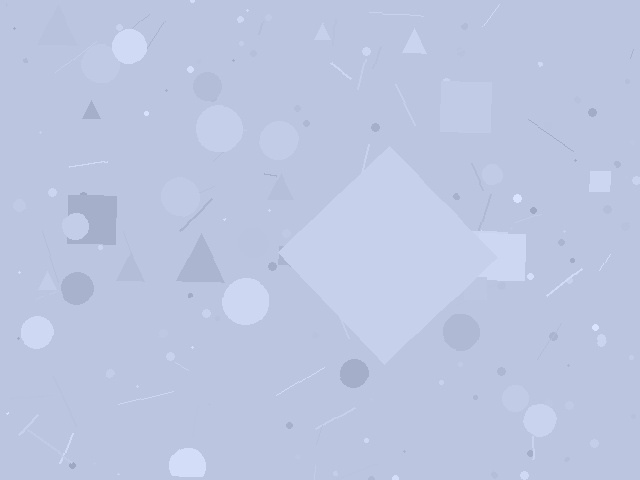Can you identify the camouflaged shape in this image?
The camouflaged shape is a diamond.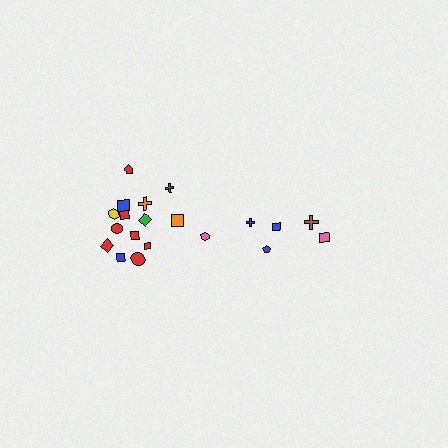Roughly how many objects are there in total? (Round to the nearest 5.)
Roughly 20 objects in total.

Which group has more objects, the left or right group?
The left group.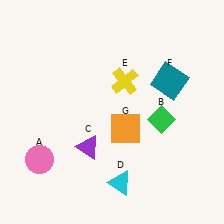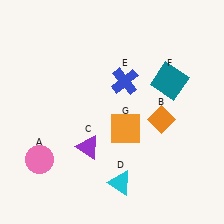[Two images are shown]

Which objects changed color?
B changed from green to orange. E changed from yellow to blue.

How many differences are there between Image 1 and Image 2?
There are 2 differences between the two images.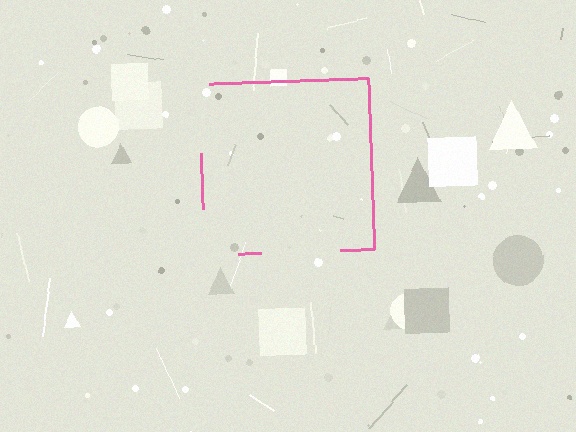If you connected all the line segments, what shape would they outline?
They would outline a square.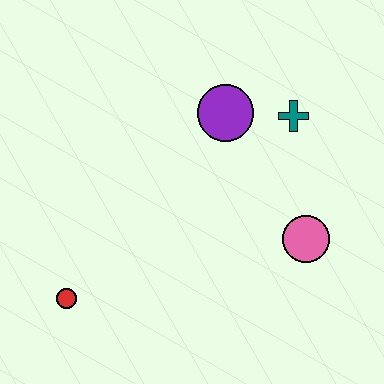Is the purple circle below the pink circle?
No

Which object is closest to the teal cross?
The purple circle is closest to the teal cross.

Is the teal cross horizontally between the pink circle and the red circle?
Yes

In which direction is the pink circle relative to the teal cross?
The pink circle is below the teal cross.